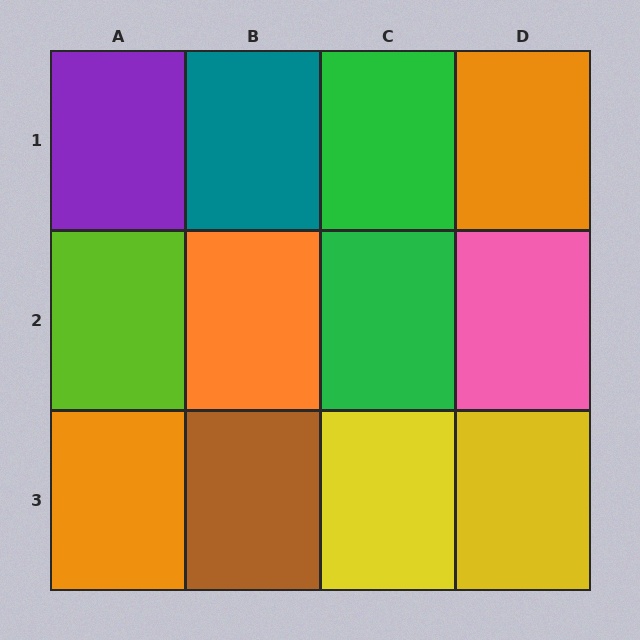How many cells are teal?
1 cell is teal.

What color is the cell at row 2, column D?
Pink.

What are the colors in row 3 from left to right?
Orange, brown, yellow, yellow.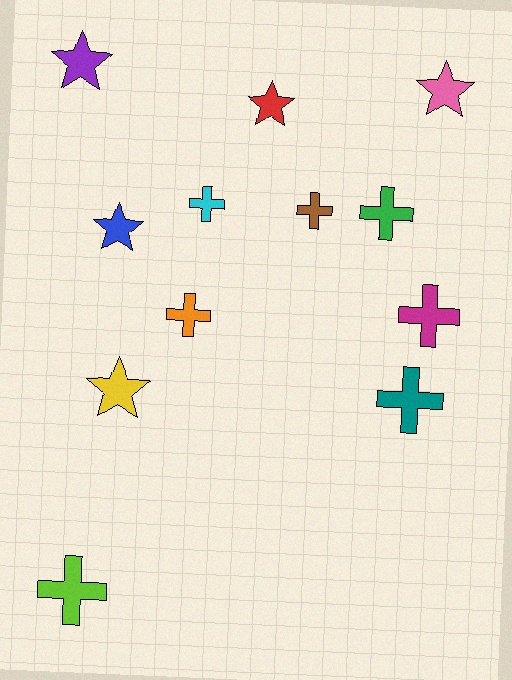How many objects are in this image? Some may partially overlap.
There are 12 objects.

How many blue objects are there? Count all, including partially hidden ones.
There is 1 blue object.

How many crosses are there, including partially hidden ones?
There are 7 crosses.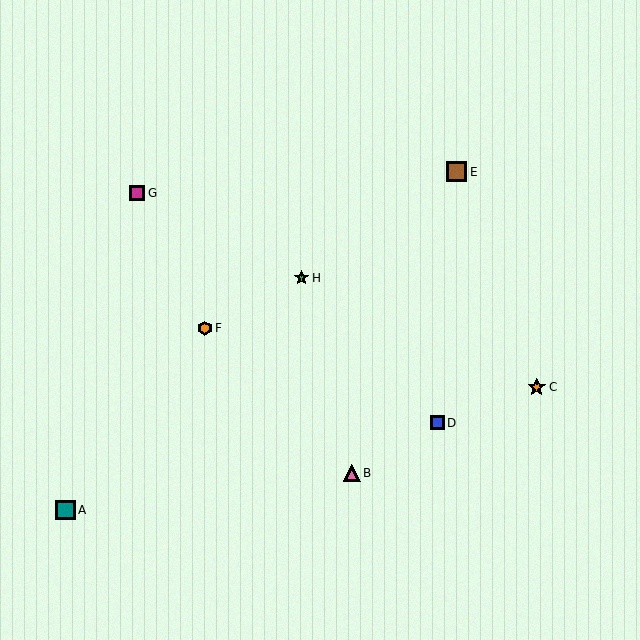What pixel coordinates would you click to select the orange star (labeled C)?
Click at (537, 387) to select the orange star C.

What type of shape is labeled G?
Shape G is a magenta square.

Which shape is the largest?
The brown square (labeled E) is the largest.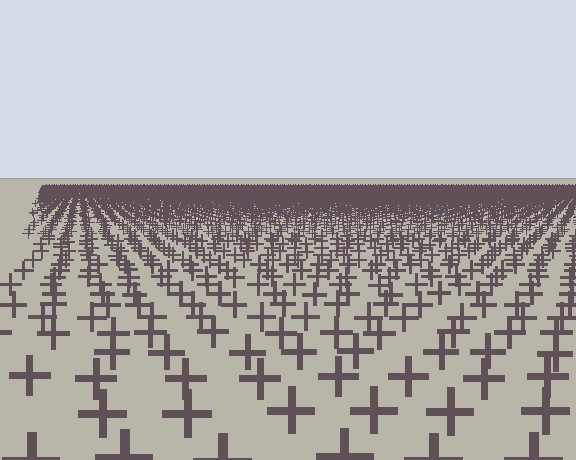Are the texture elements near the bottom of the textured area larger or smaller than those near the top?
Larger. Near the bottom, elements are closer to the viewer and appear at a bigger on-screen size.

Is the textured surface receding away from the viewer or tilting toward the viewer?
The surface is receding away from the viewer. Texture elements get smaller and denser toward the top.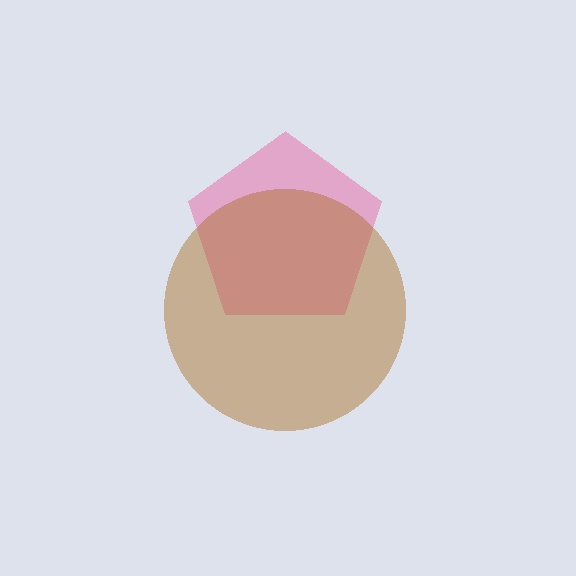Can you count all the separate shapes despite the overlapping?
Yes, there are 2 separate shapes.